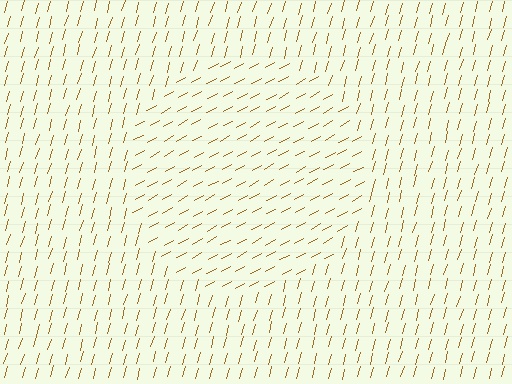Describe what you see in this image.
The image is filled with small brown line segments. A circle region in the image has lines oriented differently from the surrounding lines, creating a visible texture boundary.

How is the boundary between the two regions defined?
The boundary is defined purely by a change in line orientation (approximately 45 degrees difference). All lines are the same color and thickness.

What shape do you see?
I see a circle.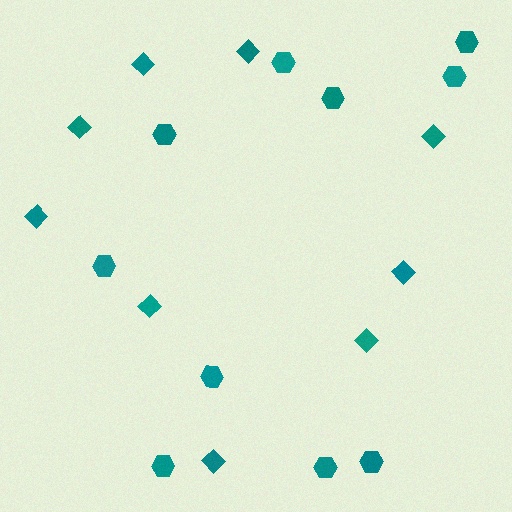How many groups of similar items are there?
There are 2 groups: one group of hexagons (10) and one group of diamonds (9).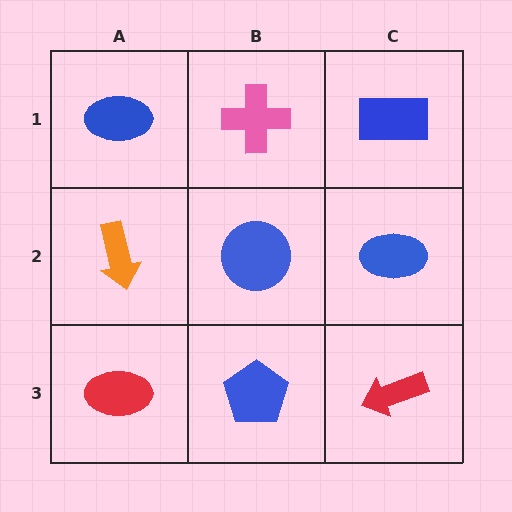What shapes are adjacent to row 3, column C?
A blue ellipse (row 2, column C), a blue pentagon (row 3, column B).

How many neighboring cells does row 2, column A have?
3.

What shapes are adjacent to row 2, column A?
A blue ellipse (row 1, column A), a red ellipse (row 3, column A), a blue circle (row 2, column B).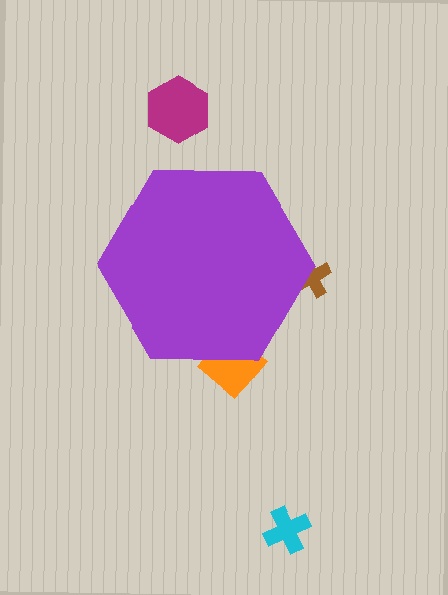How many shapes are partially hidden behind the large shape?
2 shapes are partially hidden.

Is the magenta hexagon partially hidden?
No, the magenta hexagon is fully visible.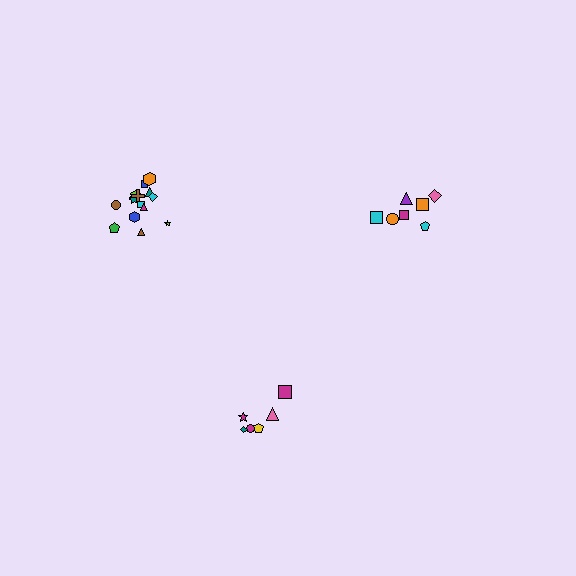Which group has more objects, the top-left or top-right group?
The top-left group.